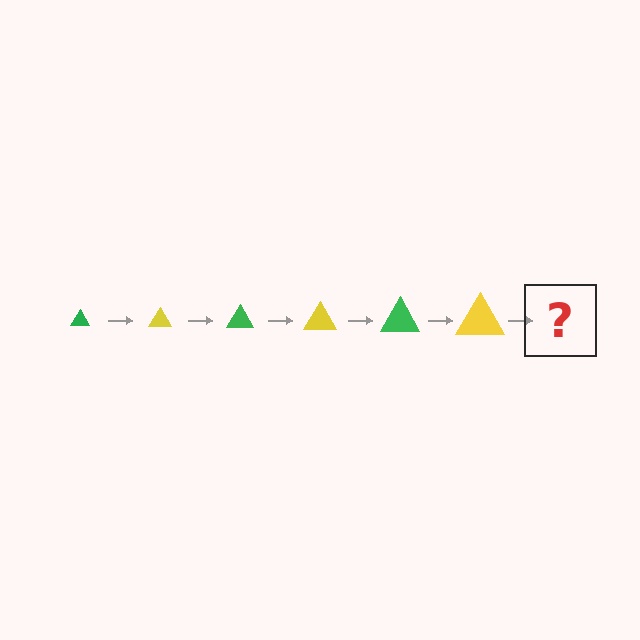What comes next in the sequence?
The next element should be a green triangle, larger than the previous one.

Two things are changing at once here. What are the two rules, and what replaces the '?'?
The two rules are that the triangle grows larger each step and the color cycles through green and yellow. The '?' should be a green triangle, larger than the previous one.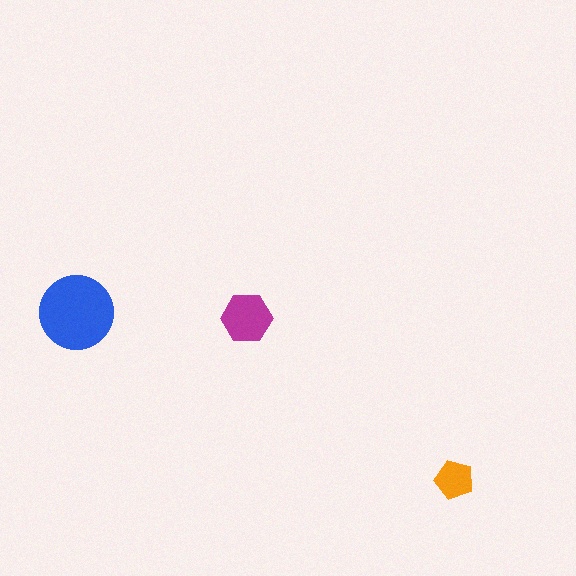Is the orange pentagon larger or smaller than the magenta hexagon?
Smaller.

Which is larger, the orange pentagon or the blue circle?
The blue circle.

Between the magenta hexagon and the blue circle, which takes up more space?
The blue circle.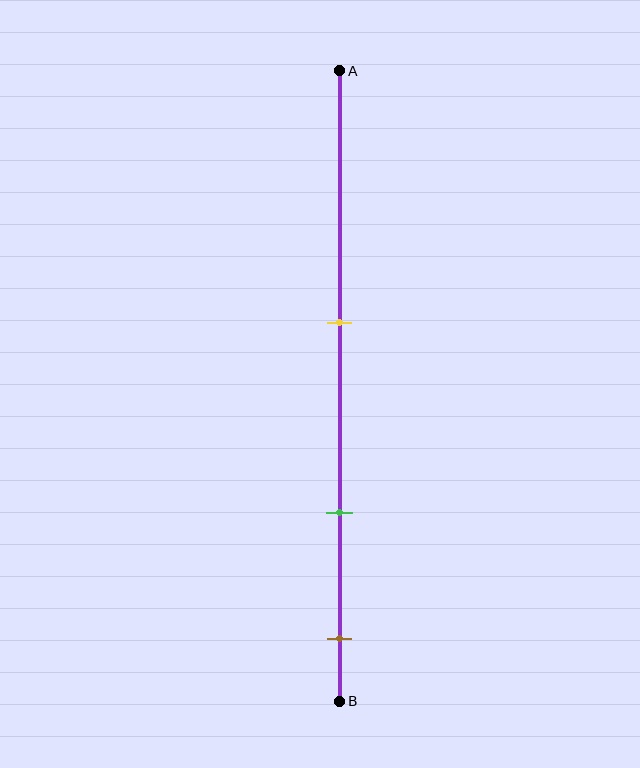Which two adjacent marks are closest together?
The green and brown marks are the closest adjacent pair.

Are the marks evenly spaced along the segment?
Yes, the marks are approximately evenly spaced.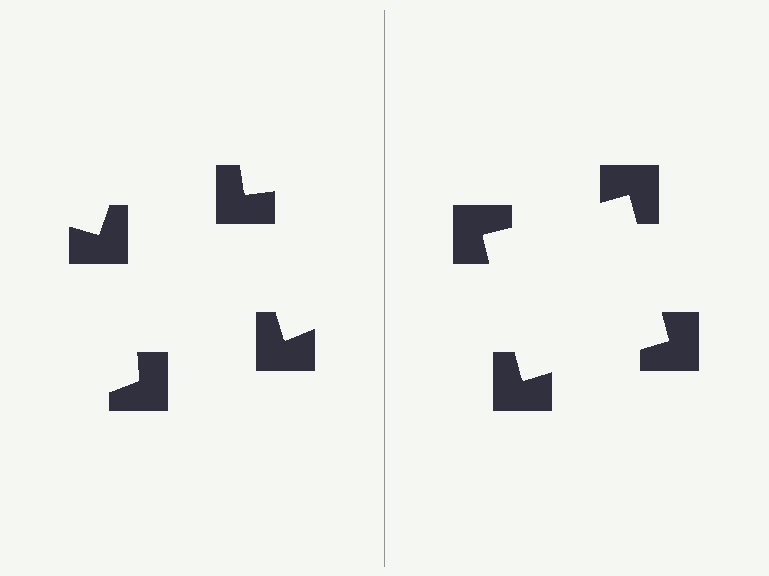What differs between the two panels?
The notched squares are positioned identically on both sides; only the wedge orientations differ. On the right they align to a square; on the left they are misaligned.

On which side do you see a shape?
An illusory square appears on the right side. On the left side the wedge cuts are rotated, so no coherent shape forms.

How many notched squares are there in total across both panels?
8 — 4 on each side.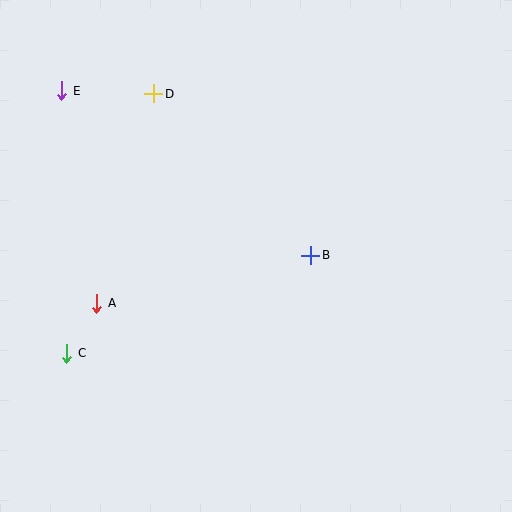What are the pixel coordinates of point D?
Point D is at (154, 94).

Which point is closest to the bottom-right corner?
Point B is closest to the bottom-right corner.